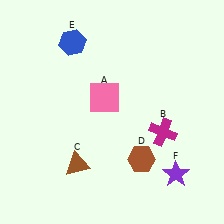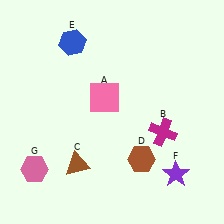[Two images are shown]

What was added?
A pink hexagon (G) was added in Image 2.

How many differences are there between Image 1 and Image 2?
There is 1 difference between the two images.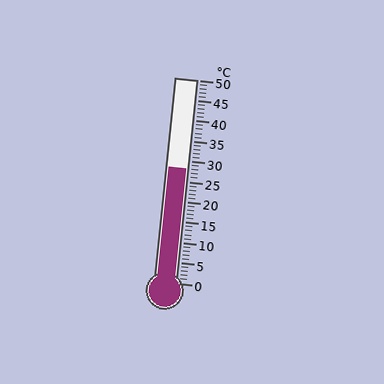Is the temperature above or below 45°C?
The temperature is below 45°C.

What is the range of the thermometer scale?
The thermometer scale ranges from 0°C to 50°C.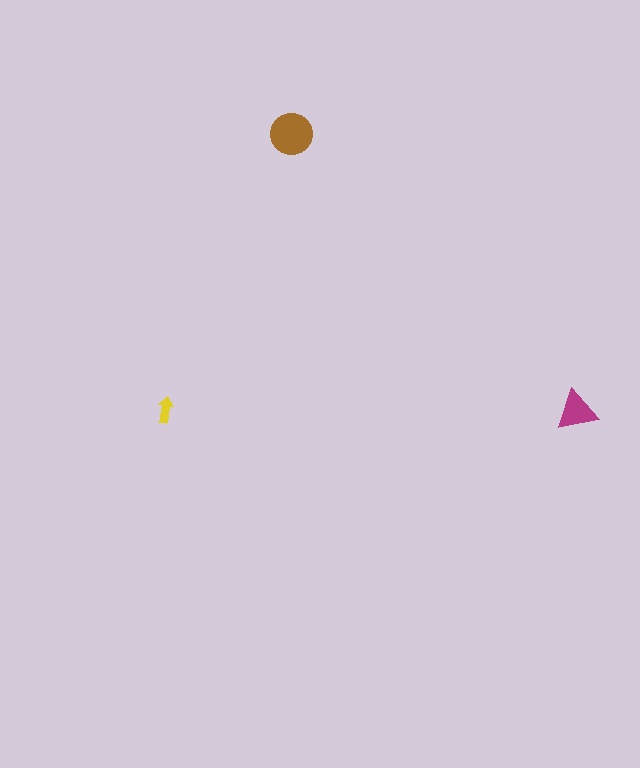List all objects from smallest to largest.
The yellow arrow, the magenta triangle, the brown circle.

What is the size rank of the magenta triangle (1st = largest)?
2nd.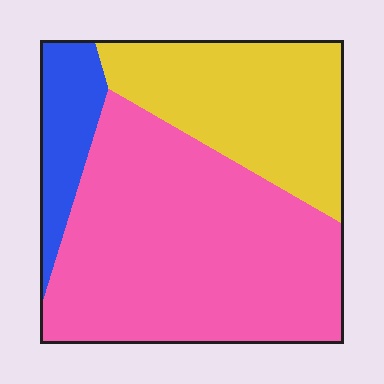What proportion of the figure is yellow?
Yellow takes up about one third (1/3) of the figure.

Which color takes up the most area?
Pink, at roughly 60%.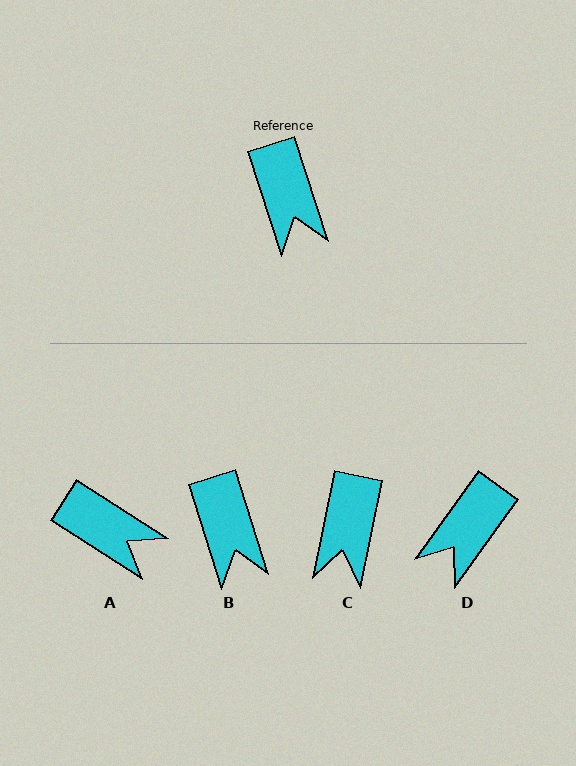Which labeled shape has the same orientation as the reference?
B.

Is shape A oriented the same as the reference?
No, it is off by about 39 degrees.